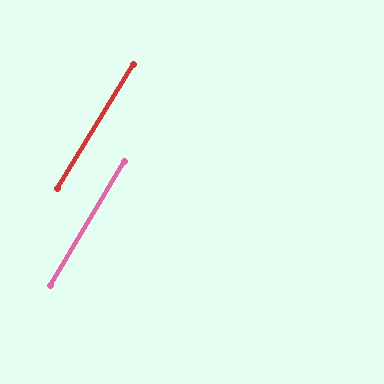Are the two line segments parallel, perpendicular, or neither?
Parallel — their directions differ by only 1.1°.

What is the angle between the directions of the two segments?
Approximately 1 degree.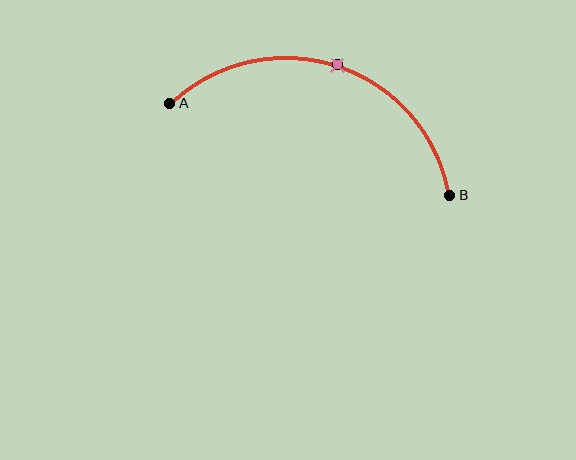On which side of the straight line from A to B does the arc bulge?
The arc bulges above the straight line connecting A and B.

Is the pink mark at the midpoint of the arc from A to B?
Yes. The pink mark lies on the arc at equal arc-length from both A and B — it is the arc midpoint.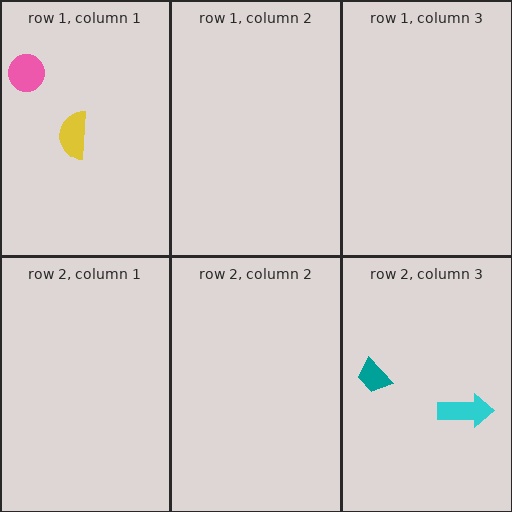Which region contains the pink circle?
The row 1, column 1 region.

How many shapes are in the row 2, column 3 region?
2.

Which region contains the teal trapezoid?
The row 2, column 3 region.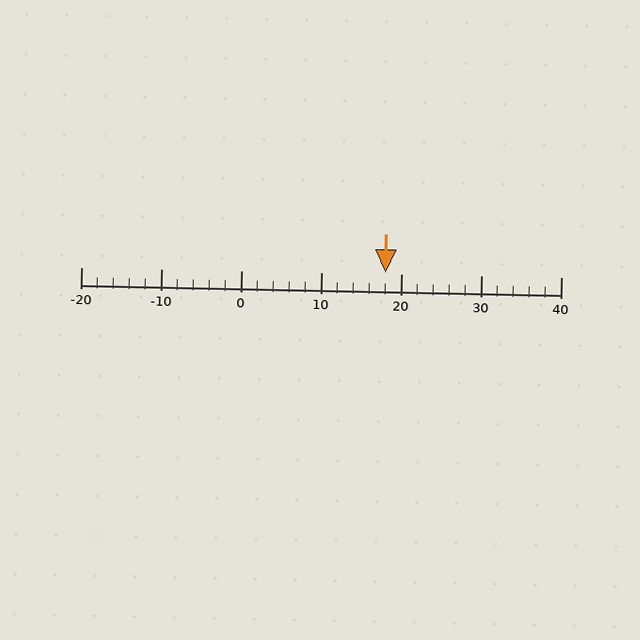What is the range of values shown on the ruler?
The ruler shows values from -20 to 40.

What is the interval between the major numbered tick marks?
The major tick marks are spaced 10 units apart.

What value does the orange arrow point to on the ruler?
The orange arrow points to approximately 18.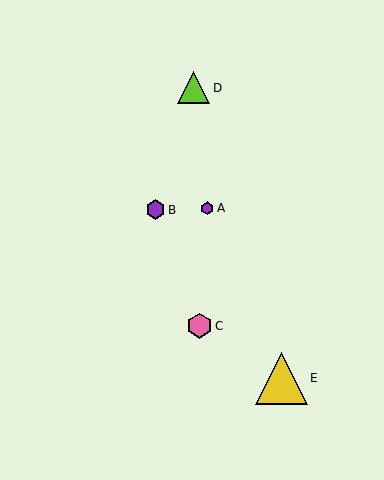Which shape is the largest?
The yellow triangle (labeled E) is the largest.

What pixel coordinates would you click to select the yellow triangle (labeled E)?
Click at (281, 378) to select the yellow triangle E.